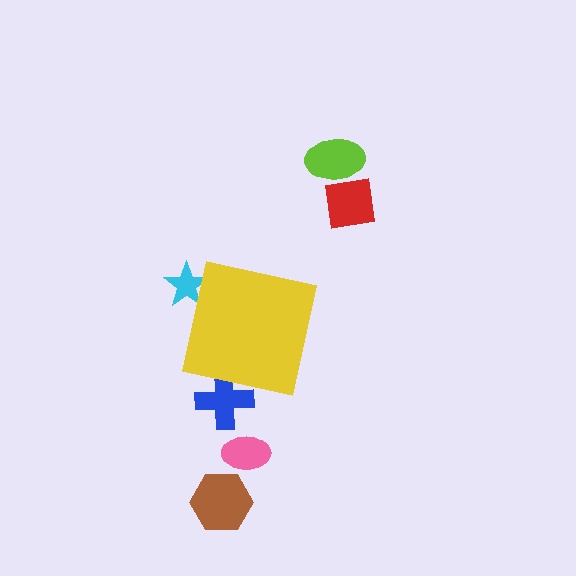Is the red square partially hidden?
No, the red square is fully visible.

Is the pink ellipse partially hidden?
No, the pink ellipse is fully visible.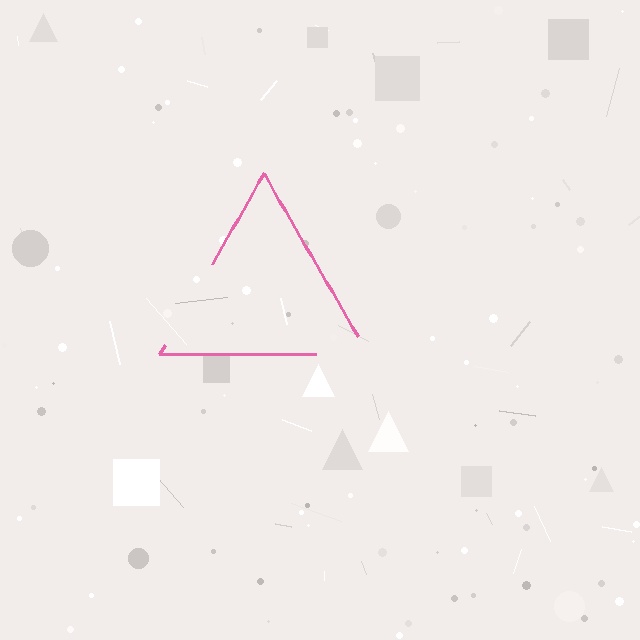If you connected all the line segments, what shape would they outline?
They would outline a triangle.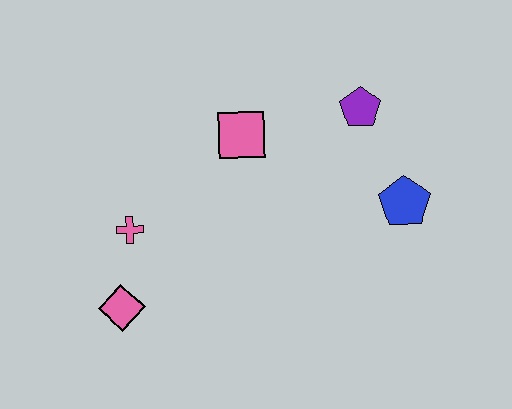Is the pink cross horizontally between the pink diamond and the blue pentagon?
Yes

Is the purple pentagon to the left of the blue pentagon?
Yes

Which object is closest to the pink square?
The purple pentagon is closest to the pink square.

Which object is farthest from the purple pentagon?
The pink diamond is farthest from the purple pentagon.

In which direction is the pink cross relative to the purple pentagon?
The pink cross is to the left of the purple pentagon.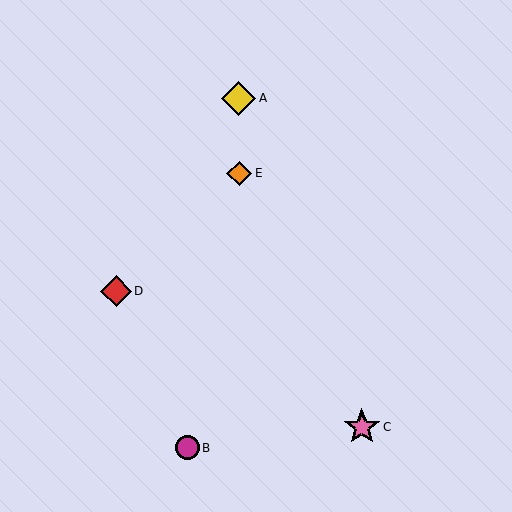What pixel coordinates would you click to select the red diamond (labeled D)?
Click at (116, 291) to select the red diamond D.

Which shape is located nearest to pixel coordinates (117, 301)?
The red diamond (labeled D) at (116, 291) is nearest to that location.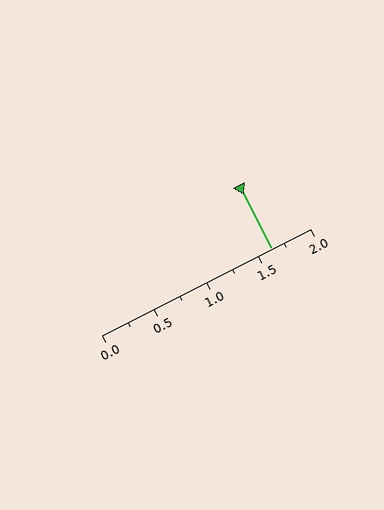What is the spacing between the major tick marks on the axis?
The major ticks are spaced 0.5 apart.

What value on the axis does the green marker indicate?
The marker indicates approximately 1.62.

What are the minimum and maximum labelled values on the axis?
The axis runs from 0.0 to 2.0.